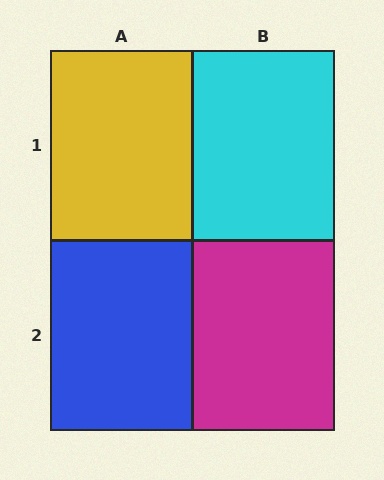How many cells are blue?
1 cell is blue.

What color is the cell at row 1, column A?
Yellow.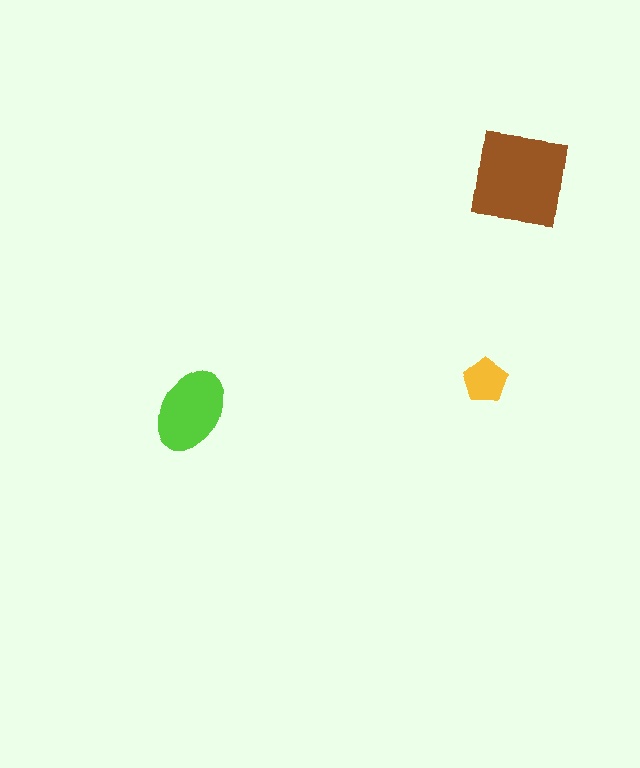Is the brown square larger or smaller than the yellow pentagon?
Larger.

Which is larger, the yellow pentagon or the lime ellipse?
The lime ellipse.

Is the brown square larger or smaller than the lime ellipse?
Larger.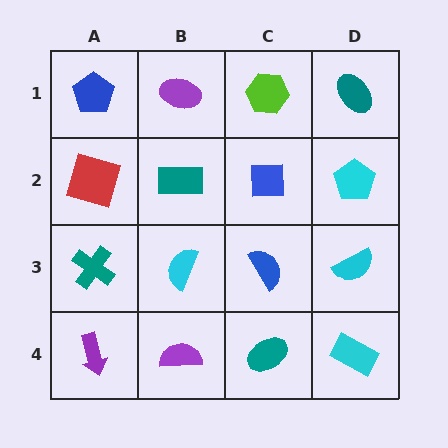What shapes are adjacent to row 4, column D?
A cyan semicircle (row 3, column D), a teal ellipse (row 4, column C).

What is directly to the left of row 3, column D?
A blue semicircle.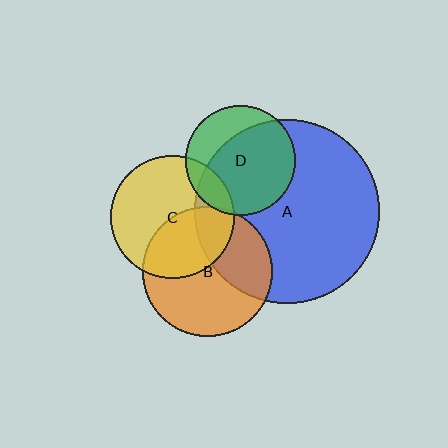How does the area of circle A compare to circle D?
Approximately 2.8 times.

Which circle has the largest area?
Circle A (blue).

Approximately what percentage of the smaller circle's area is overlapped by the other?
Approximately 40%.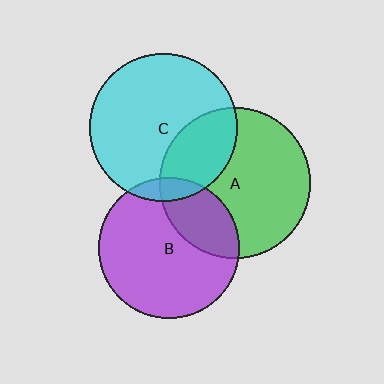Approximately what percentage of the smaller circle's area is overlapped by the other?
Approximately 25%.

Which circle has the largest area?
Circle A (green).